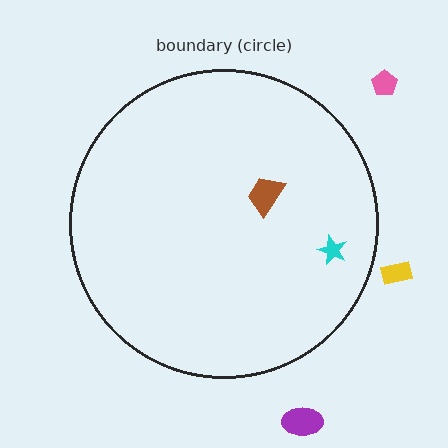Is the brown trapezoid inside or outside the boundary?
Inside.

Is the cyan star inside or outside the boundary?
Inside.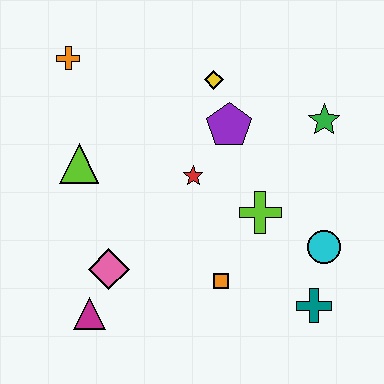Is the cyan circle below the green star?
Yes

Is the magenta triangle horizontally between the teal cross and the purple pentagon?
No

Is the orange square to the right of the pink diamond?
Yes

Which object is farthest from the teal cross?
The orange cross is farthest from the teal cross.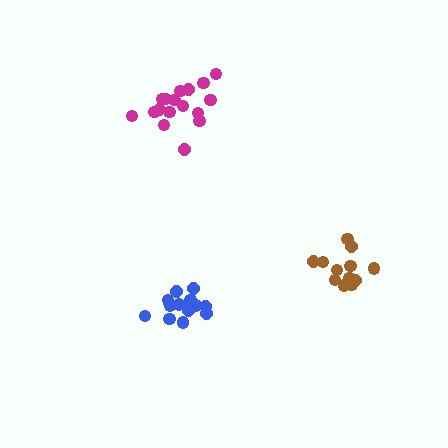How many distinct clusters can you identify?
There are 3 distinct clusters.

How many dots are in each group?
Group 1: 17 dots, Group 2: 13 dots, Group 3: 15 dots (45 total).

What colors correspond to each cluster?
The clusters are colored: magenta, brown, blue.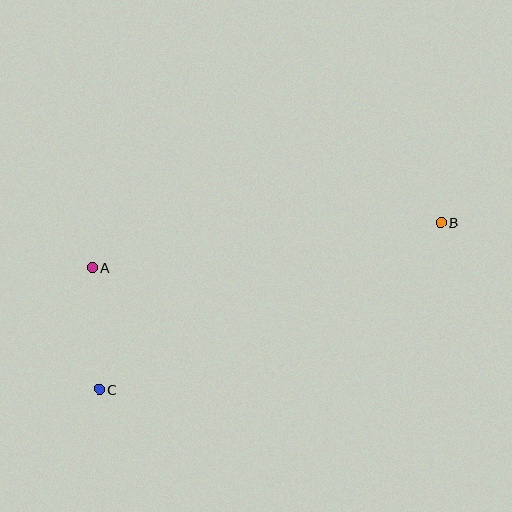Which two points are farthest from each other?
Points B and C are farthest from each other.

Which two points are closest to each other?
Points A and C are closest to each other.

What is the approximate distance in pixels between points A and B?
The distance between A and B is approximately 352 pixels.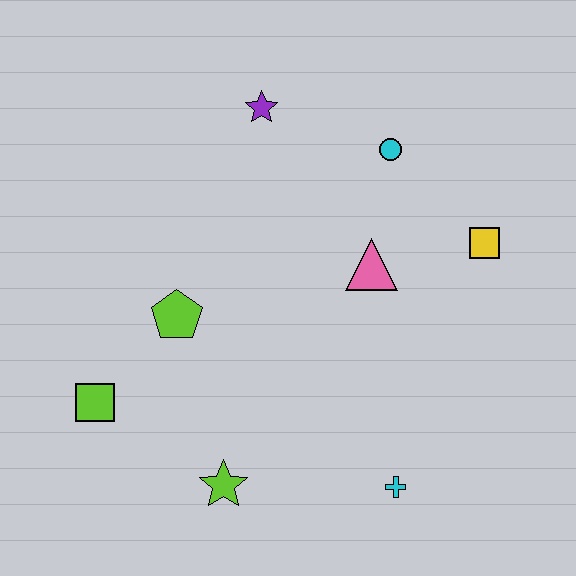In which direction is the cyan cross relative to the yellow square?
The cyan cross is below the yellow square.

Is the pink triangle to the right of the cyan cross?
No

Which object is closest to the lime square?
The lime pentagon is closest to the lime square.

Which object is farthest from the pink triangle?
The lime square is farthest from the pink triangle.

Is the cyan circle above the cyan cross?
Yes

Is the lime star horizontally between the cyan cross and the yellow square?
No